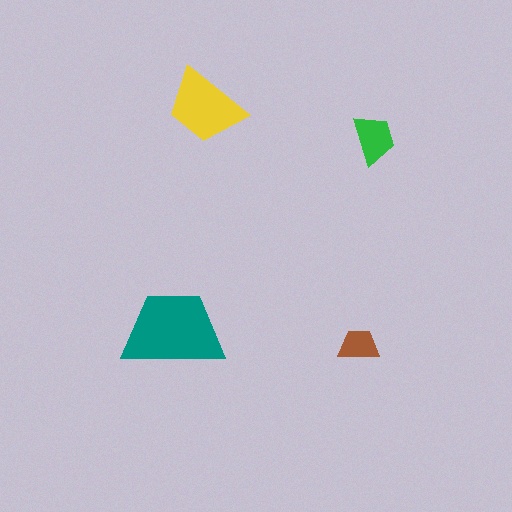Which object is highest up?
The yellow trapezoid is topmost.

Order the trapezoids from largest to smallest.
the teal one, the yellow one, the green one, the brown one.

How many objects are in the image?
There are 4 objects in the image.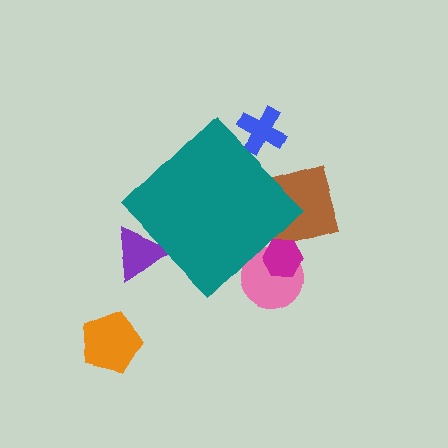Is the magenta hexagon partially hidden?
Yes, the magenta hexagon is partially hidden behind the teal diamond.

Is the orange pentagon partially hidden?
No, the orange pentagon is fully visible.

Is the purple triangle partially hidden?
Yes, the purple triangle is partially hidden behind the teal diamond.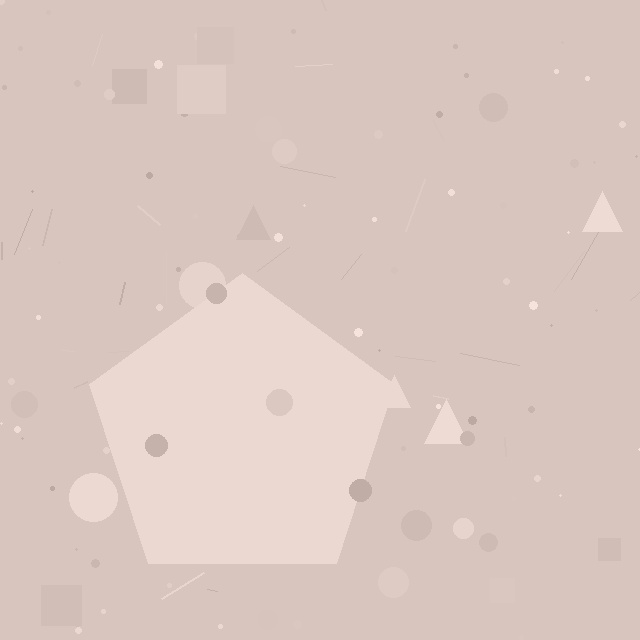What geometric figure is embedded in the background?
A pentagon is embedded in the background.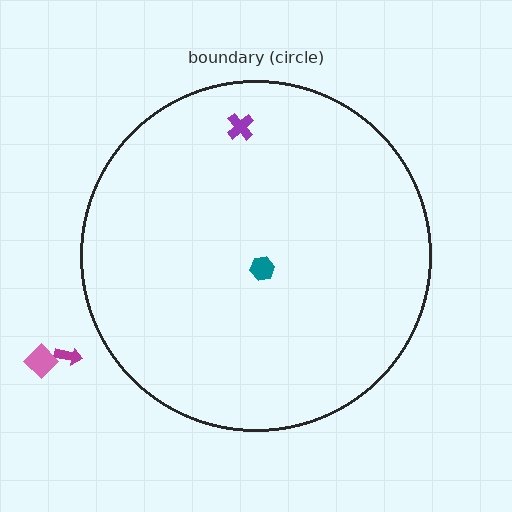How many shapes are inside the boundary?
2 inside, 2 outside.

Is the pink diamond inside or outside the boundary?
Outside.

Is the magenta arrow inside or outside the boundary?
Outside.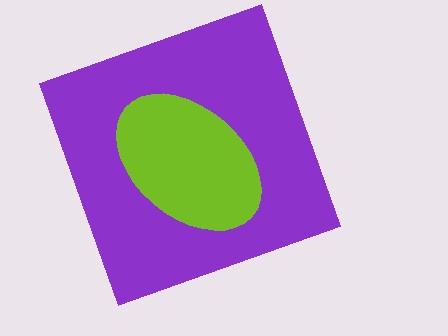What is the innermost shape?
The lime ellipse.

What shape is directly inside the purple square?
The lime ellipse.